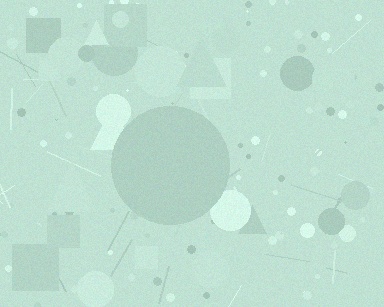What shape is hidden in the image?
A circle is hidden in the image.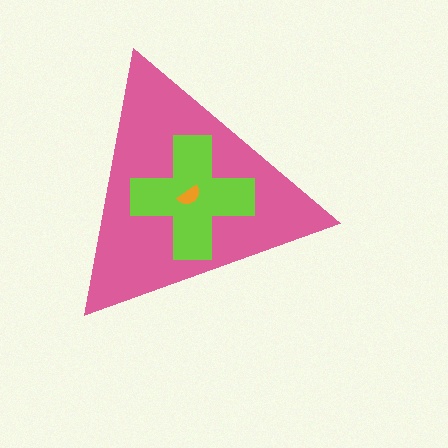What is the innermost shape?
The orange semicircle.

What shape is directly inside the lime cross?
The orange semicircle.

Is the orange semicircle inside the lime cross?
Yes.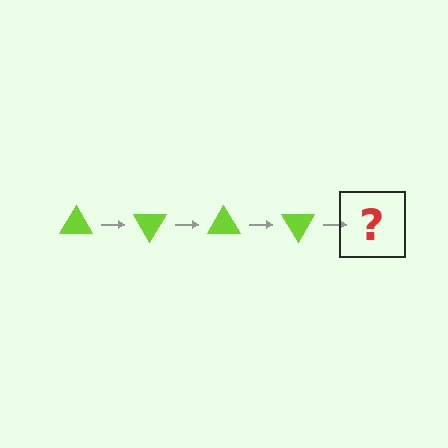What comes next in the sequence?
The next element should be a lime triangle rotated 240 degrees.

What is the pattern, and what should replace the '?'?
The pattern is that the triangle rotates 60 degrees each step. The '?' should be a lime triangle rotated 240 degrees.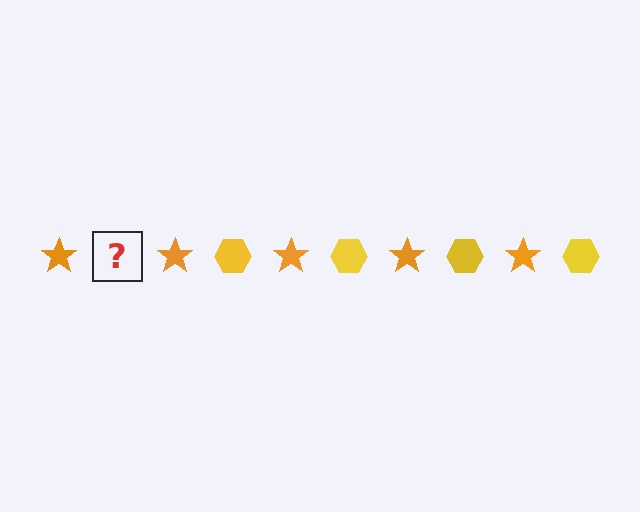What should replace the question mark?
The question mark should be replaced with a yellow hexagon.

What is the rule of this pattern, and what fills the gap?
The rule is that the pattern alternates between orange star and yellow hexagon. The gap should be filled with a yellow hexagon.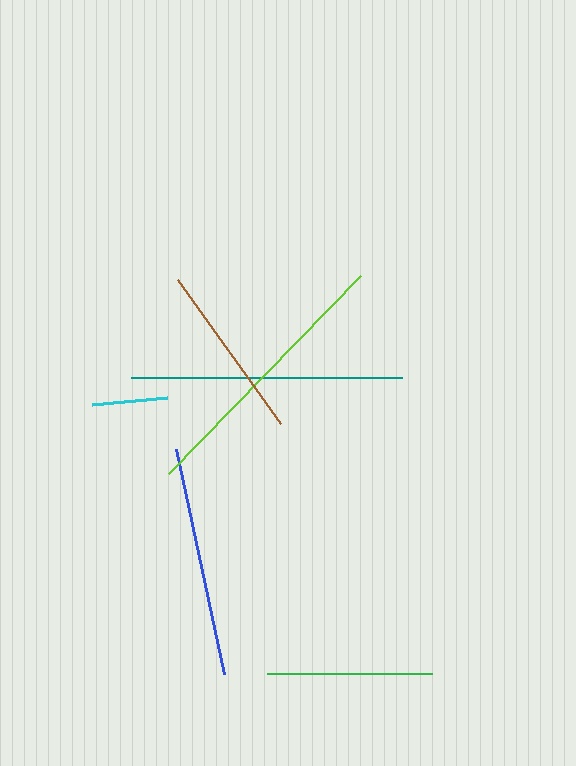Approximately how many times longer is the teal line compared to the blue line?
The teal line is approximately 1.2 times the length of the blue line.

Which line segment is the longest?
The lime line is the longest at approximately 275 pixels.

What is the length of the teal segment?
The teal segment is approximately 272 pixels long.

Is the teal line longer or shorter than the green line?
The teal line is longer than the green line.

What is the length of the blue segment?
The blue segment is approximately 230 pixels long.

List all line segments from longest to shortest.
From longest to shortest: lime, teal, blue, brown, green, cyan.